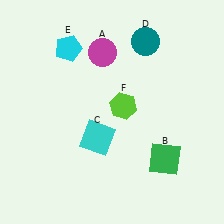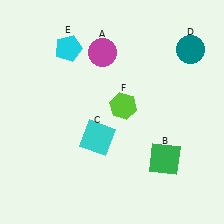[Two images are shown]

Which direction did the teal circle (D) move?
The teal circle (D) moved right.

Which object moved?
The teal circle (D) moved right.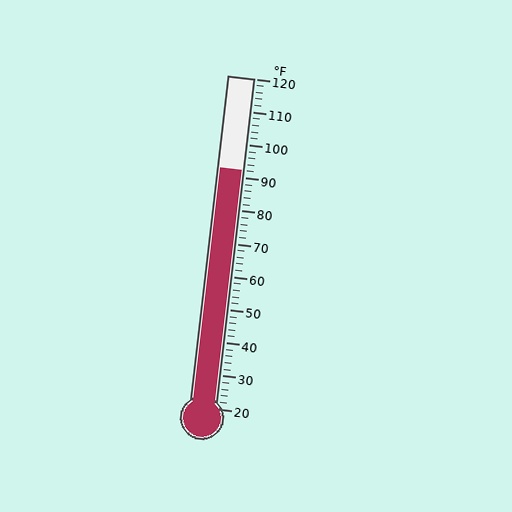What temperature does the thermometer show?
The thermometer shows approximately 92°F.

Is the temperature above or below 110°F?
The temperature is below 110°F.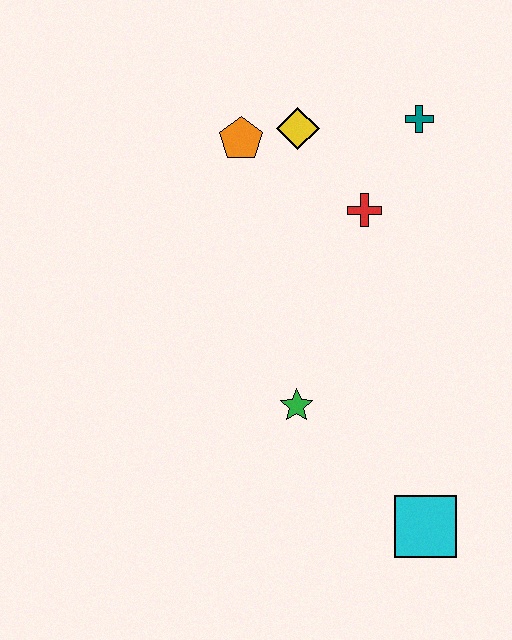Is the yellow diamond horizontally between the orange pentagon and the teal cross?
Yes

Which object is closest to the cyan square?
The green star is closest to the cyan square.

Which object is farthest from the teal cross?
The cyan square is farthest from the teal cross.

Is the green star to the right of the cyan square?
No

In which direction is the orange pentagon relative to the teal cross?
The orange pentagon is to the left of the teal cross.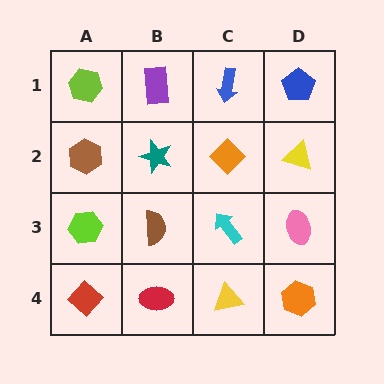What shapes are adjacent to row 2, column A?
A lime hexagon (row 1, column A), a lime hexagon (row 3, column A), a teal star (row 2, column B).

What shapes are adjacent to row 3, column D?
A yellow triangle (row 2, column D), an orange hexagon (row 4, column D), a cyan arrow (row 3, column C).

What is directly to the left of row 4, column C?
A red ellipse.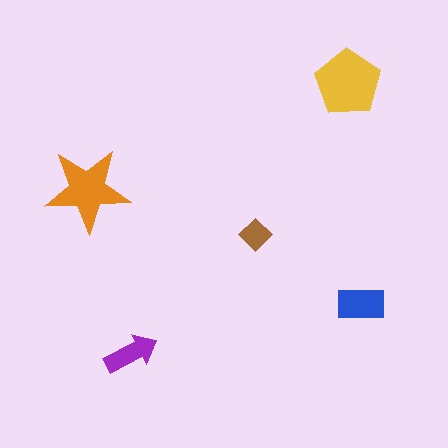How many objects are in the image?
There are 5 objects in the image.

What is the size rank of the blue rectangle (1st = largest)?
3rd.